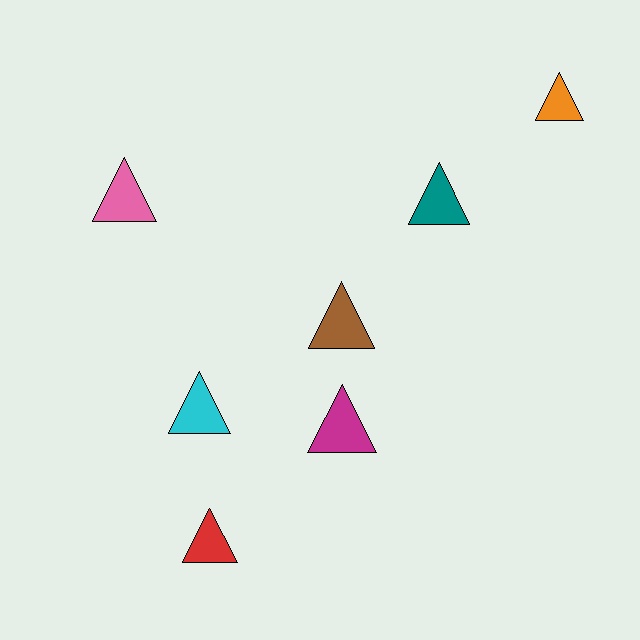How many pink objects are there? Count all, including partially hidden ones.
There is 1 pink object.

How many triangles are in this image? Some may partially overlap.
There are 7 triangles.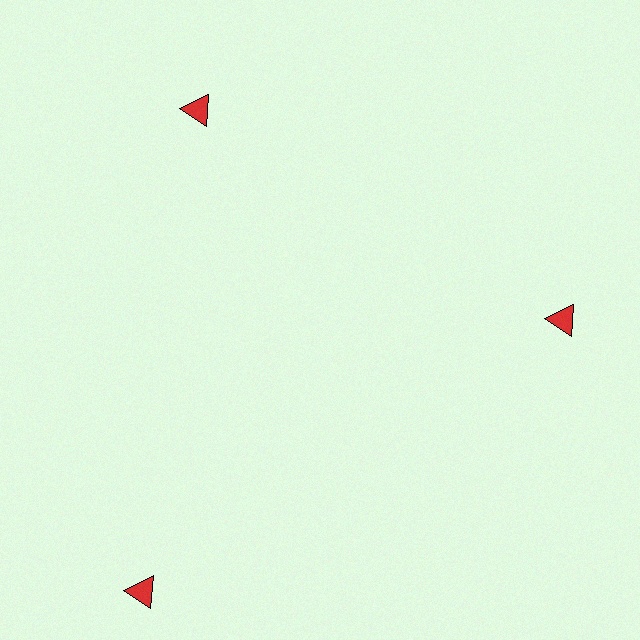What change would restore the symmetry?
The symmetry would be restored by moving it inward, back onto the ring so that all 3 triangles sit at equal angles and equal distance from the center.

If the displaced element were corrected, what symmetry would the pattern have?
It would have 3-fold rotational symmetry — the pattern would map onto itself every 120 degrees.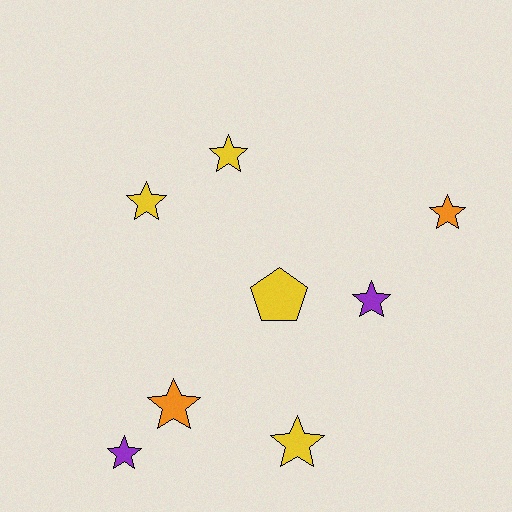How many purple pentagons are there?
There are no purple pentagons.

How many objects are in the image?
There are 8 objects.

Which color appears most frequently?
Yellow, with 4 objects.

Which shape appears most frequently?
Star, with 7 objects.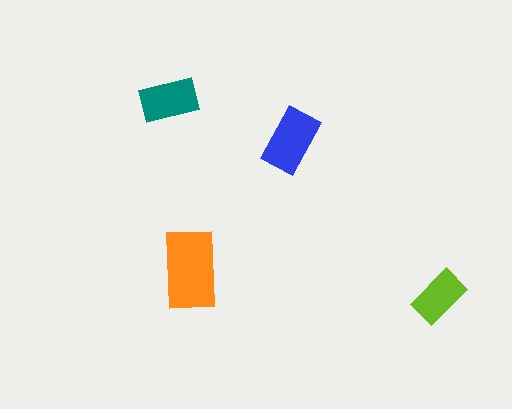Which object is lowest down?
The lime rectangle is bottommost.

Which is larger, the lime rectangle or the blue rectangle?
The blue one.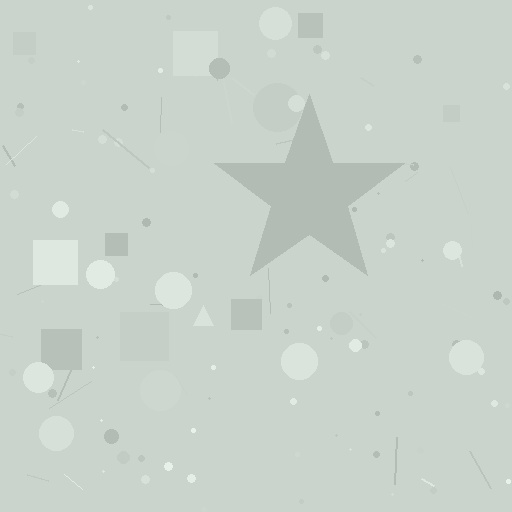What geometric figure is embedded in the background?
A star is embedded in the background.